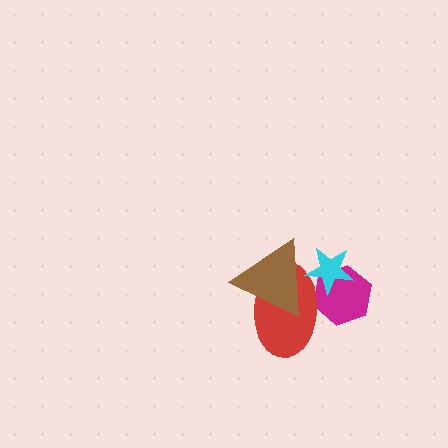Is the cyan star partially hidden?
Yes, it is partially covered by another shape.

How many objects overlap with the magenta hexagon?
2 objects overlap with the magenta hexagon.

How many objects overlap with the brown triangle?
2 objects overlap with the brown triangle.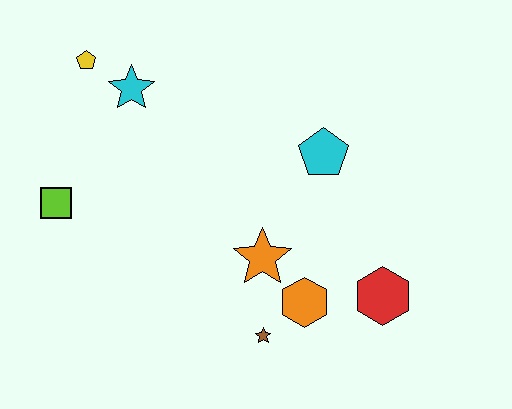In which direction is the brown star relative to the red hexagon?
The brown star is to the left of the red hexagon.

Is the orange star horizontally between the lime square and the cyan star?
No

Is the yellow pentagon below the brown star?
No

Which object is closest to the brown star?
The orange hexagon is closest to the brown star.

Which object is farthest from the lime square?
The red hexagon is farthest from the lime square.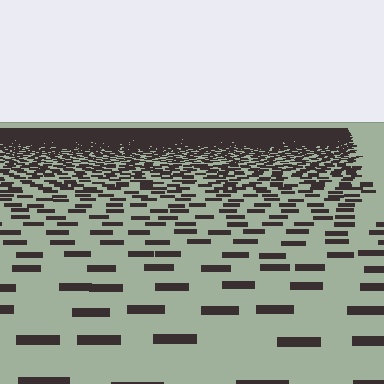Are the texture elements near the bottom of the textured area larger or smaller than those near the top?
Larger. Near the bottom, elements are closer to the viewer and appear at a bigger on-screen size.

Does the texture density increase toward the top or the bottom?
Density increases toward the top.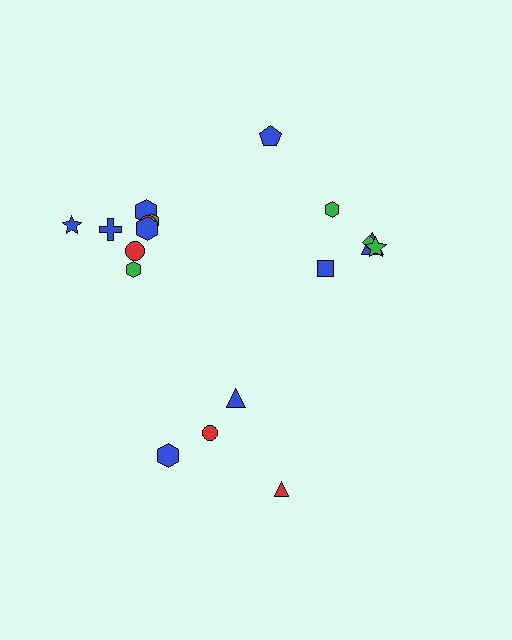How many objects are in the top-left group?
There are 8 objects.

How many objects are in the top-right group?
There are 6 objects.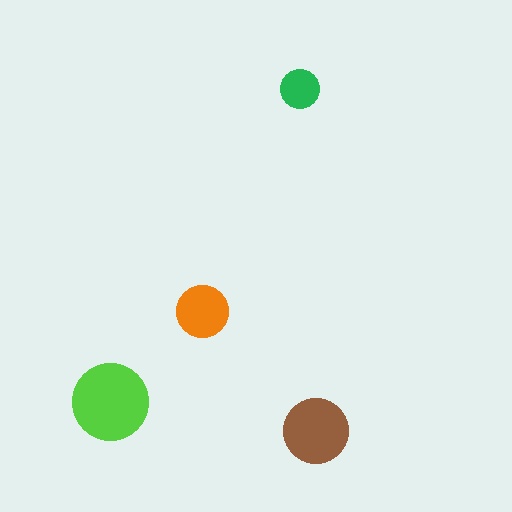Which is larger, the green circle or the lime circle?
The lime one.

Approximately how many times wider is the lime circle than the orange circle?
About 1.5 times wider.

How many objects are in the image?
There are 4 objects in the image.